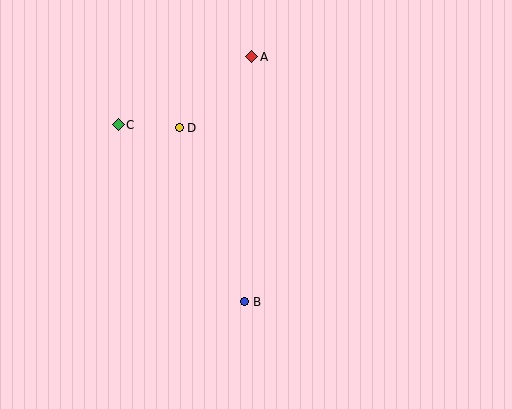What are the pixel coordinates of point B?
Point B is at (245, 302).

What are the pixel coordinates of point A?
Point A is at (252, 57).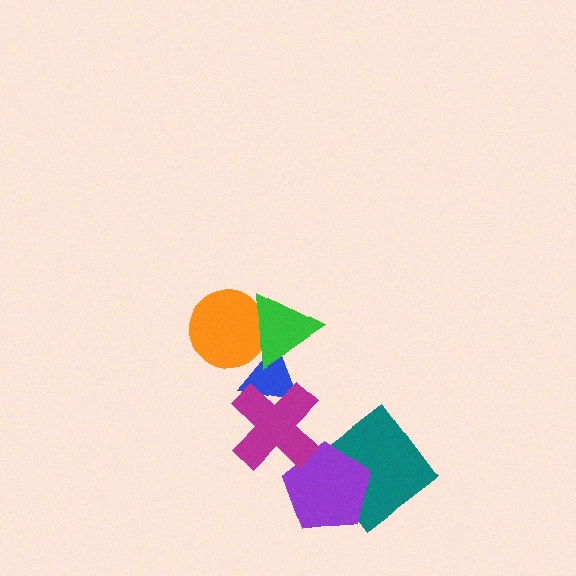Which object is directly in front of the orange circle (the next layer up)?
The blue triangle is directly in front of the orange circle.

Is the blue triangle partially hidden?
Yes, it is partially covered by another shape.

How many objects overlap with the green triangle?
2 objects overlap with the green triangle.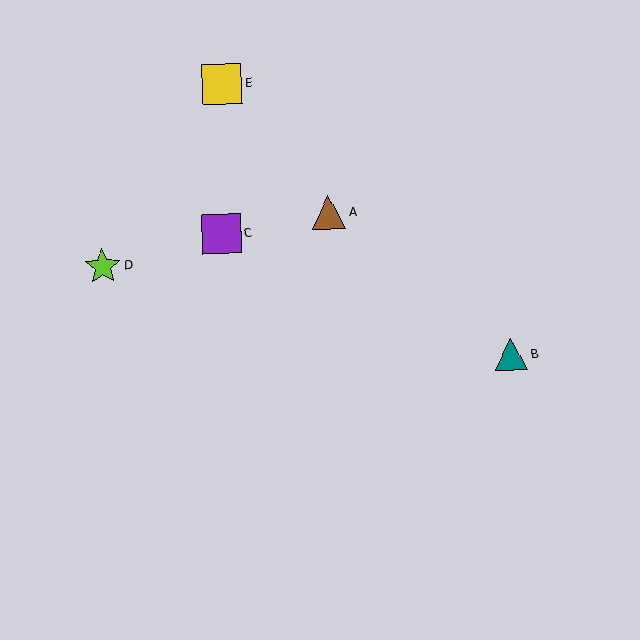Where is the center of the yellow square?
The center of the yellow square is at (222, 84).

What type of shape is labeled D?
Shape D is a lime star.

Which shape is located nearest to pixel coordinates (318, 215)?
The brown triangle (labeled A) at (329, 212) is nearest to that location.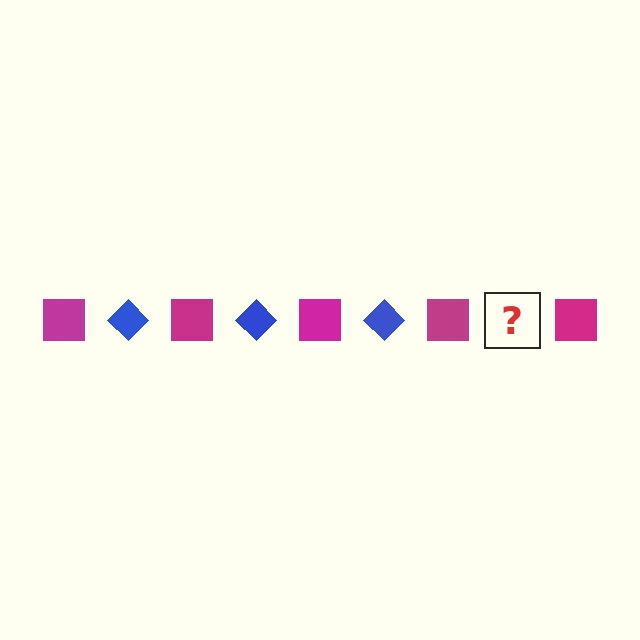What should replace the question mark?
The question mark should be replaced with a blue diamond.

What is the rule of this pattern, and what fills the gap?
The rule is that the pattern alternates between magenta square and blue diamond. The gap should be filled with a blue diamond.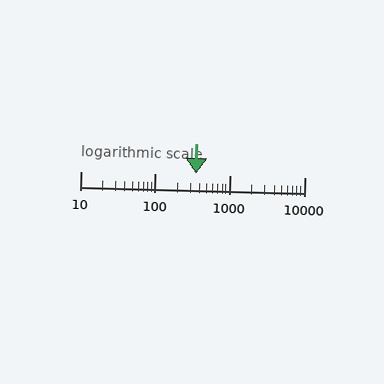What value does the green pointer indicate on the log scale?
The pointer indicates approximately 350.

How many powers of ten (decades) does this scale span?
The scale spans 3 decades, from 10 to 10000.